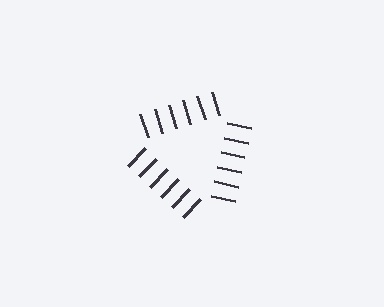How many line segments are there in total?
18 — 6 along each of the 3 edges.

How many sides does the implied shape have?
3 sides — the line-ends trace a triangle.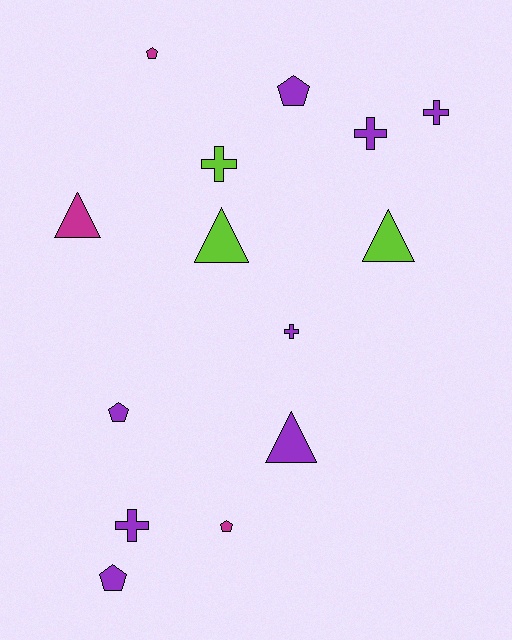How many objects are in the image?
There are 14 objects.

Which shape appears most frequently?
Cross, with 5 objects.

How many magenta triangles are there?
There is 1 magenta triangle.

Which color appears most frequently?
Purple, with 8 objects.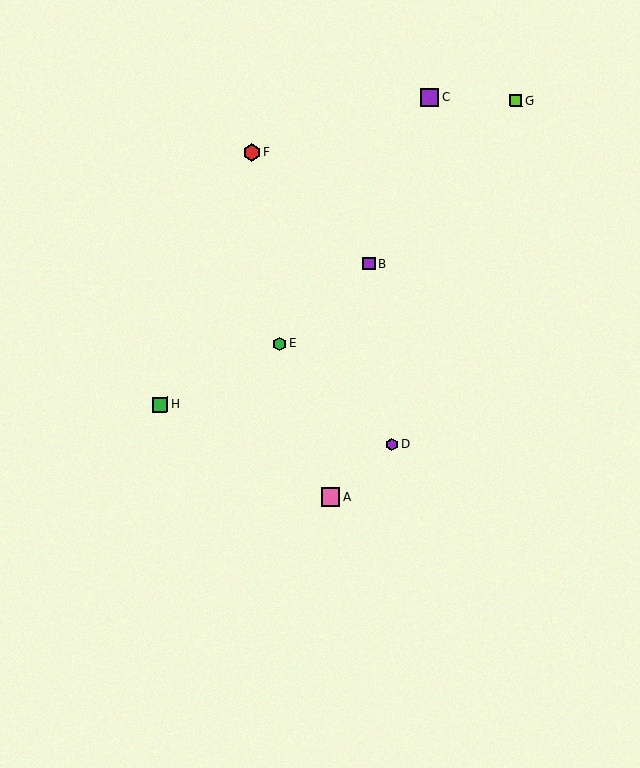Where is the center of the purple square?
The center of the purple square is at (430, 98).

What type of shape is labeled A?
Shape A is a pink square.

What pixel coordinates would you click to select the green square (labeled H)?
Click at (160, 405) to select the green square H.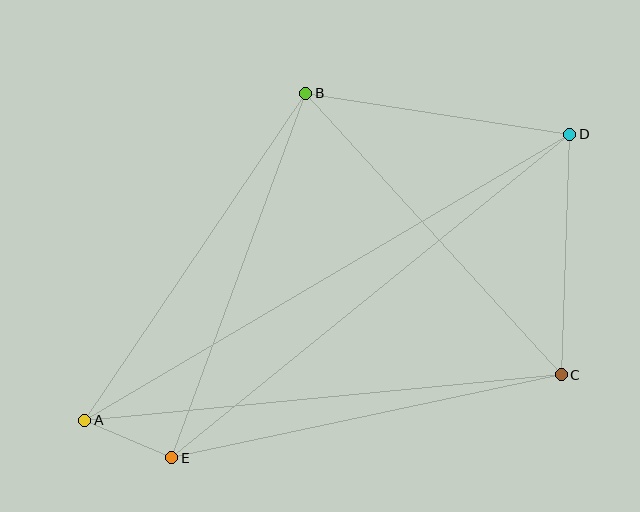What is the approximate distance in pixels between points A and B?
The distance between A and B is approximately 395 pixels.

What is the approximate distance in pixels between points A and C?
The distance between A and C is approximately 479 pixels.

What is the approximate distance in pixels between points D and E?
The distance between D and E is approximately 513 pixels.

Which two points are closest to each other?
Points A and E are closest to each other.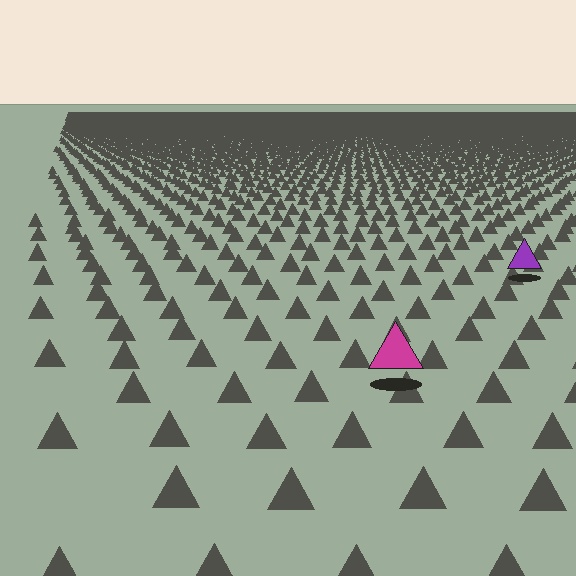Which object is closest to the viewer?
The magenta triangle is closest. The texture marks near it are larger and more spread out.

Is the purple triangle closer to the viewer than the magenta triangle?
No. The magenta triangle is closer — you can tell from the texture gradient: the ground texture is coarser near it.